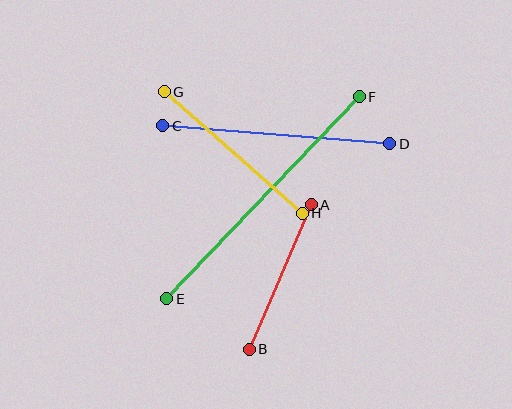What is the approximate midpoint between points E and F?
The midpoint is at approximately (263, 198) pixels.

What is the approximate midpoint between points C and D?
The midpoint is at approximately (276, 135) pixels.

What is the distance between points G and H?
The distance is approximately 184 pixels.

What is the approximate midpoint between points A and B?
The midpoint is at approximately (280, 277) pixels.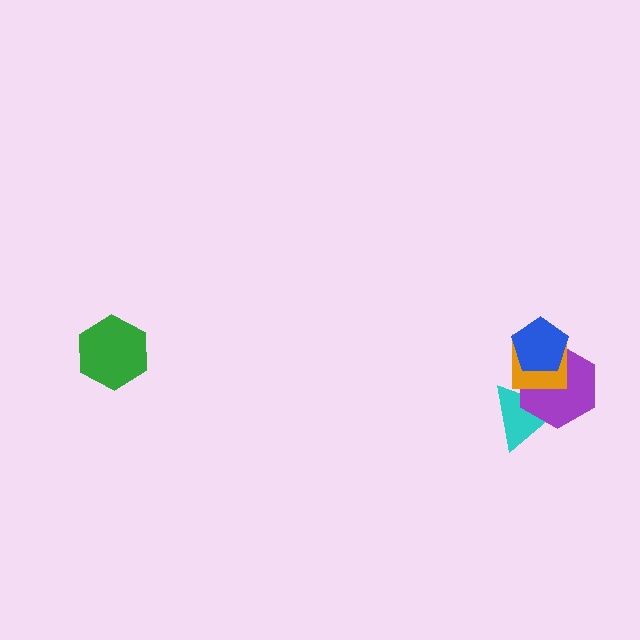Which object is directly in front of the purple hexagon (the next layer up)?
The orange square is directly in front of the purple hexagon.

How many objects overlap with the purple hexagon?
3 objects overlap with the purple hexagon.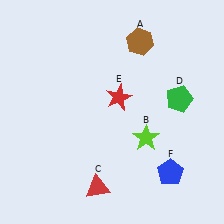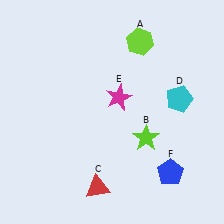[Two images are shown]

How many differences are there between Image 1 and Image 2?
There are 3 differences between the two images.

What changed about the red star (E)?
In Image 1, E is red. In Image 2, it changed to magenta.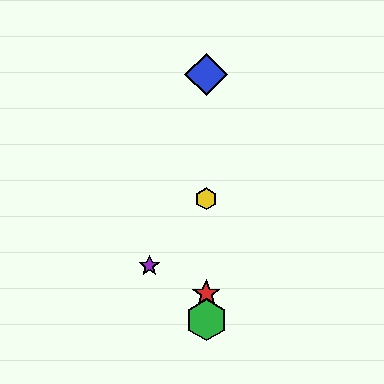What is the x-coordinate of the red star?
The red star is at x≈206.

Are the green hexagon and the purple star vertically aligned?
No, the green hexagon is at x≈206 and the purple star is at x≈149.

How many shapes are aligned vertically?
4 shapes (the red star, the blue diamond, the green hexagon, the yellow hexagon) are aligned vertically.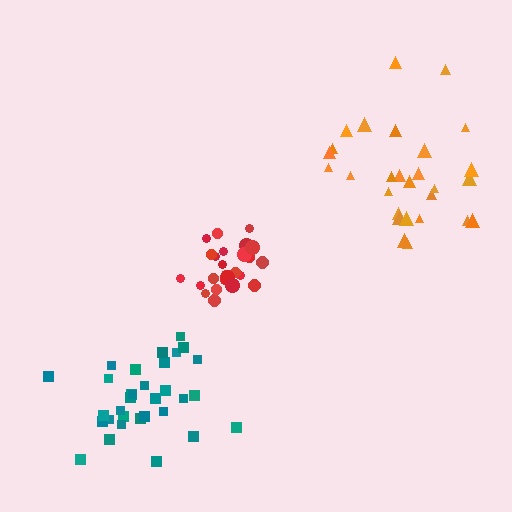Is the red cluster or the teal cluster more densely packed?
Red.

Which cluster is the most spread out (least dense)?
Orange.